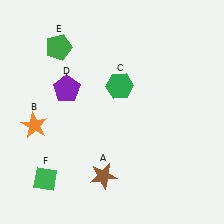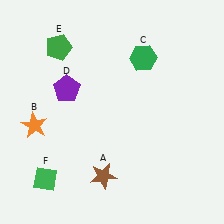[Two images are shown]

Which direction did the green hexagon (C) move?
The green hexagon (C) moved up.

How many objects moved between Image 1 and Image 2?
1 object moved between the two images.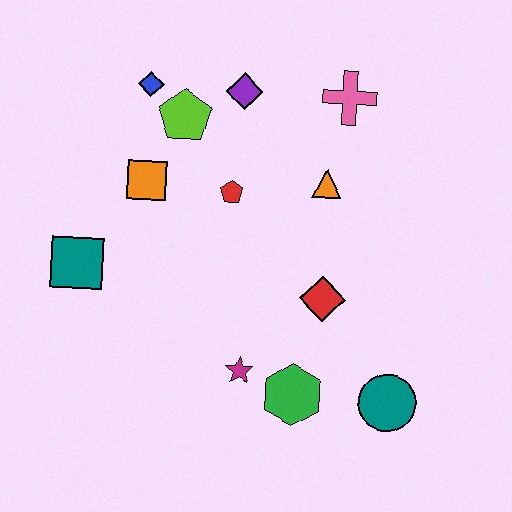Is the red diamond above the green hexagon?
Yes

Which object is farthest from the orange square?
The teal circle is farthest from the orange square.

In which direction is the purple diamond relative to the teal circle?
The purple diamond is above the teal circle.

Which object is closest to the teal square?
The orange square is closest to the teal square.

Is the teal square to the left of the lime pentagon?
Yes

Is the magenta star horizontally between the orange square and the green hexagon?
Yes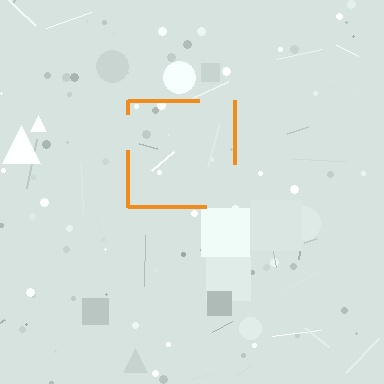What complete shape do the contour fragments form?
The contour fragments form a square.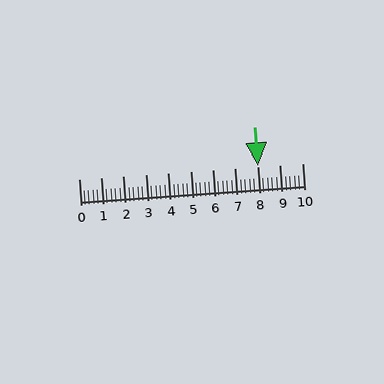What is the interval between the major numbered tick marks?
The major tick marks are spaced 1 units apart.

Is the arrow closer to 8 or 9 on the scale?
The arrow is closer to 8.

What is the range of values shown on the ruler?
The ruler shows values from 0 to 10.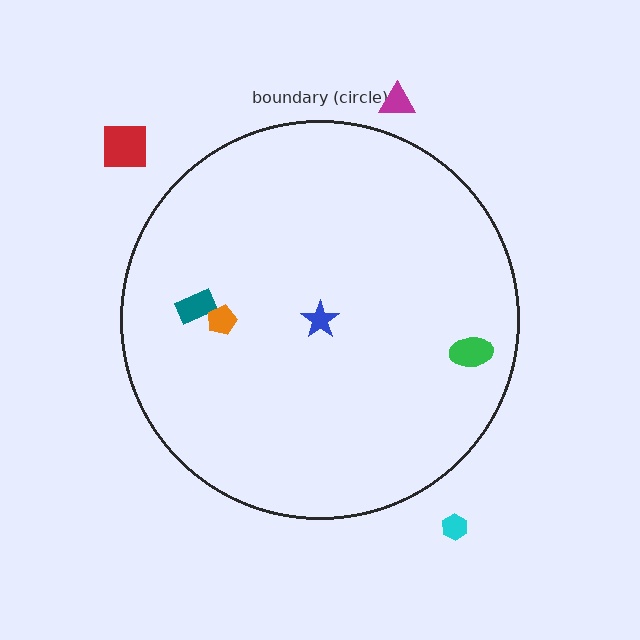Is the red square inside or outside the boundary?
Outside.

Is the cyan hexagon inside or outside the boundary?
Outside.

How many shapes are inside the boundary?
4 inside, 3 outside.